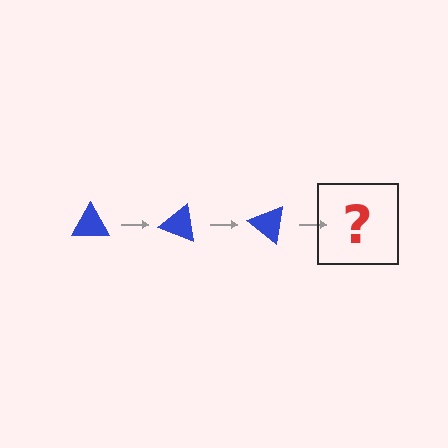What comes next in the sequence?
The next element should be a blue triangle rotated 60 degrees.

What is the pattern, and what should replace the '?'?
The pattern is that the triangle rotates 20 degrees each step. The '?' should be a blue triangle rotated 60 degrees.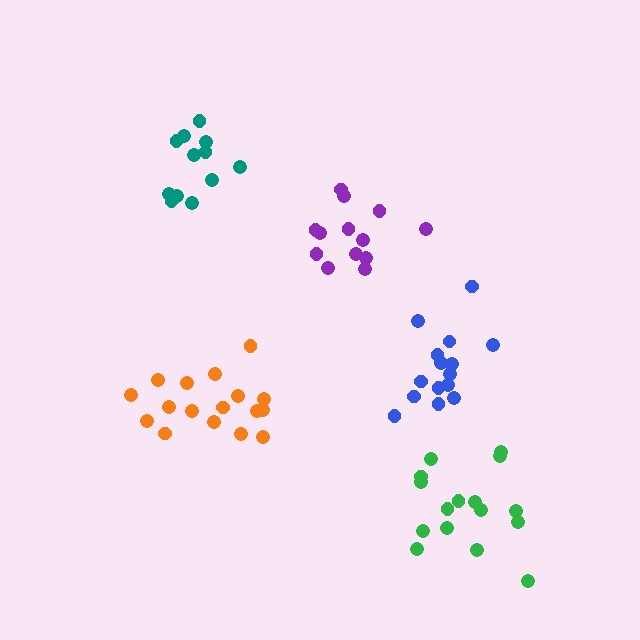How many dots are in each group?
Group 1: 15 dots, Group 2: 17 dots, Group 3: 12 dots, Group 4: 16 dots, Group 5: 13 dots (73 total).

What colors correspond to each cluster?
The clusters are colored: blue, orange, teal, green, purple.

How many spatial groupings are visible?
There are 5 spatial groupings.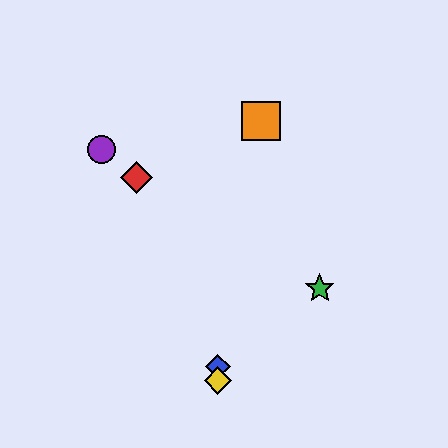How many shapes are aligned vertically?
2 shapes (the blue diamond, the yellow diamond) are aligned vertically.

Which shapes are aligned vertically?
The blue diamond, the yellow diamond are aligned vertically.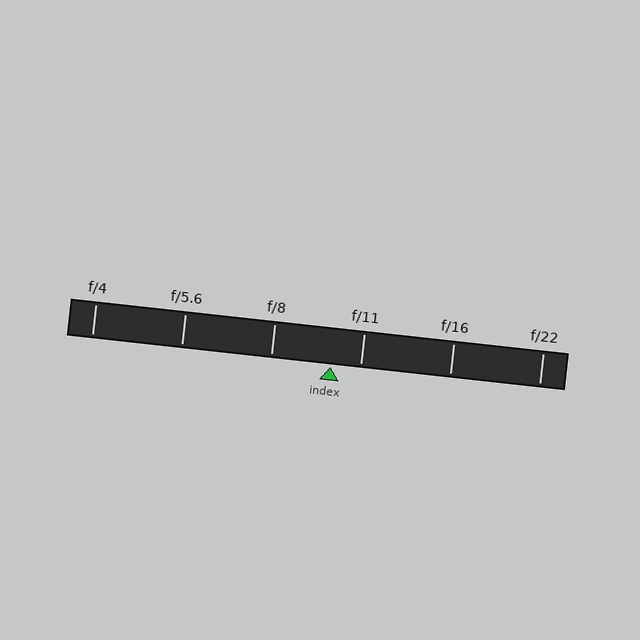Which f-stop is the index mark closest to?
The index mark is closest to f/11.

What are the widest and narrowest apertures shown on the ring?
The widest aperture shown is f/4 and the narrowest is f/22.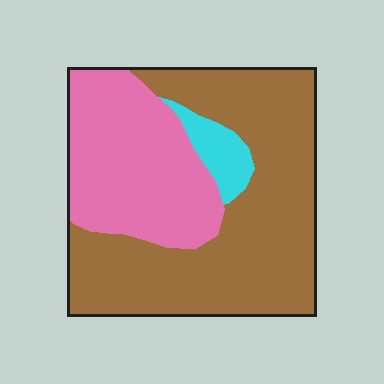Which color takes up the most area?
Brown, at roughly 60%.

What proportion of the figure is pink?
Pink takes up between a third and a half of the figure.